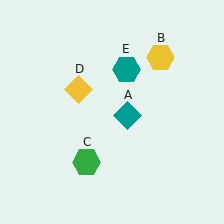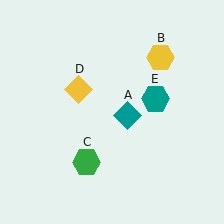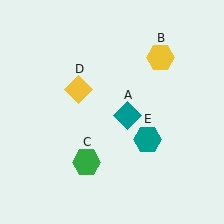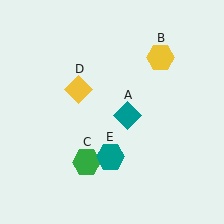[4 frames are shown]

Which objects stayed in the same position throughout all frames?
Teal diamond (object A) and yellow hexagon (object B) and green hexagon (object C) and yellow diamond (object D) remained stationary.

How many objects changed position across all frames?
1 object changed position: teal hexagon (object E).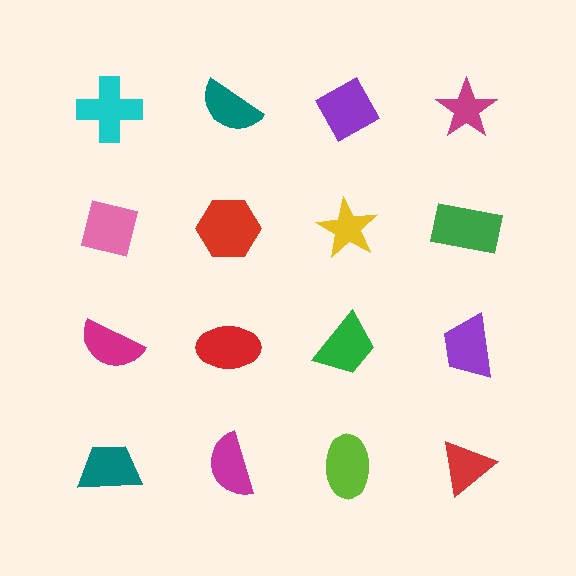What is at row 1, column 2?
A teal semicircle.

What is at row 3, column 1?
A magenta semicircle.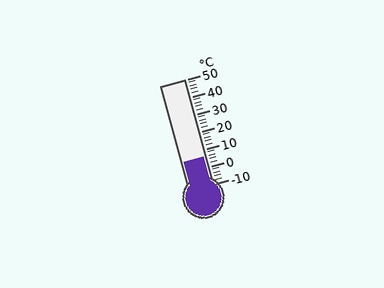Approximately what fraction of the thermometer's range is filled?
The thermometer is filled to approximately 25% of its range.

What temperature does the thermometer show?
The thermometer shows approximately 6°C.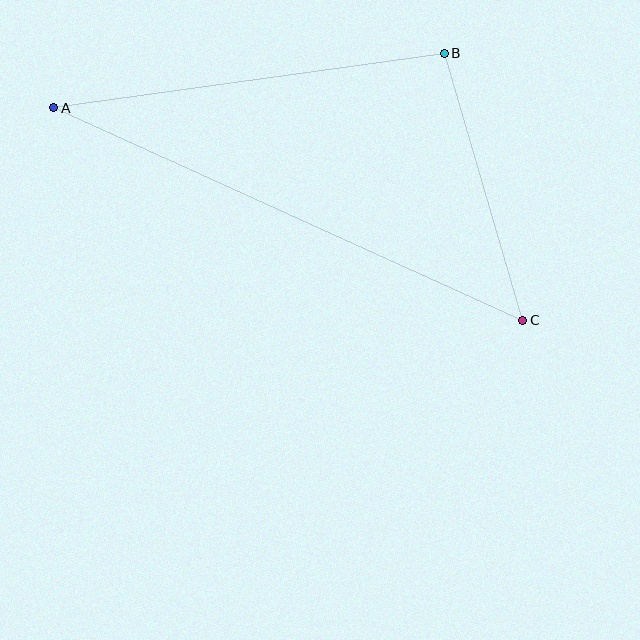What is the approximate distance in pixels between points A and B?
The distance between A and B is approximately 394 pixels.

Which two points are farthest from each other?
Points A and C are farthest from each other.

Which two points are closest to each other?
Points B and C are closest to each other.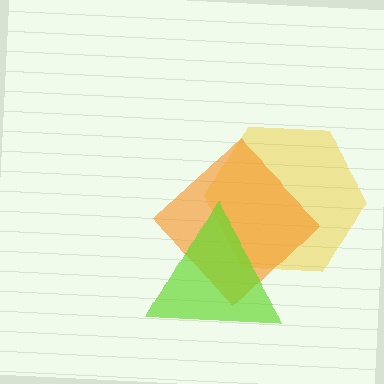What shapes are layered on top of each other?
The layered shapes are: a yellow hexagon, an orange diamond, a lime triangle.